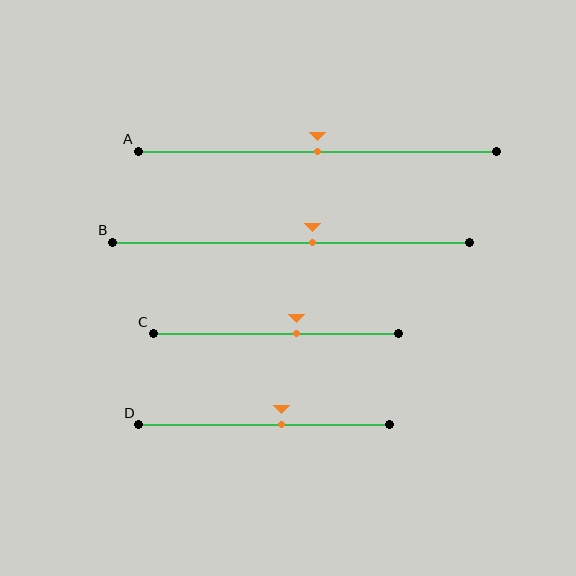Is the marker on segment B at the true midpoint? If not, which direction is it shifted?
No, the marker on segment B is shifted to the right by about 6% of the segment length.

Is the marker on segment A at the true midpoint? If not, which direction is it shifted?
Yes, the marker on segment A is at the true midpoint.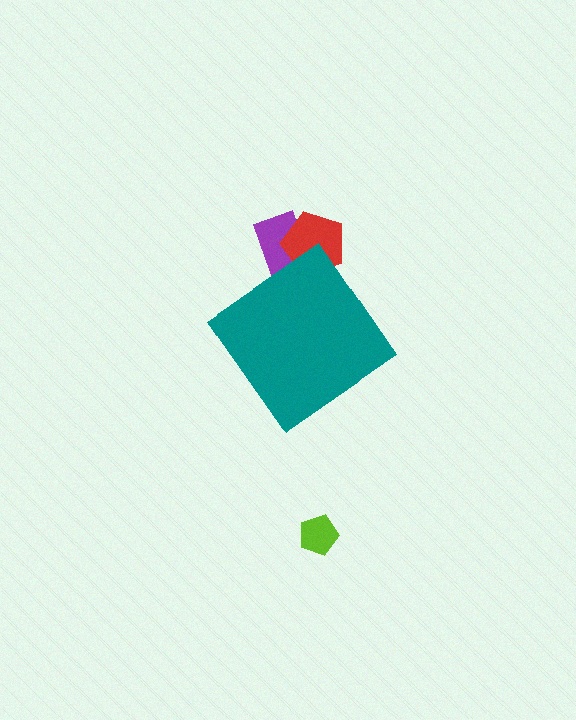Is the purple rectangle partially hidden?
Yes, the purple rectangle is partially hidden behind the teal diamond.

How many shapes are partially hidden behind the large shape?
3 shapes are partially hidden.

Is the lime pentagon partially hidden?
No, the lime pentagon is fully visible.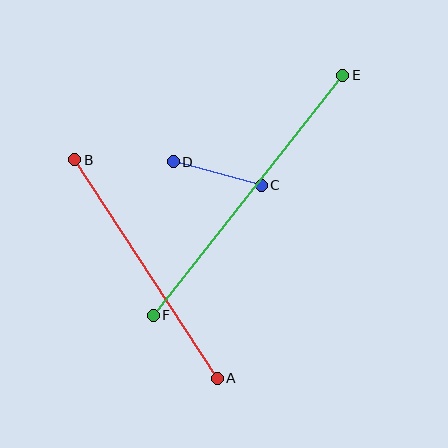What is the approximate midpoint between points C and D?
The midpoint is at approximately (217, 174) pixels.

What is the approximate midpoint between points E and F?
The midpoint is at approximately (248, 195) pixels.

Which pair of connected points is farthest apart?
Points E and F are farthest apart.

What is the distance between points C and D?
The distance is approximately 91 pixels.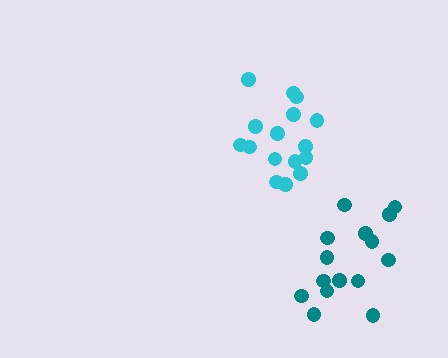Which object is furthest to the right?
The teal cluster is rightmost.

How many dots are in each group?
Group 1: 16 dots, Group 2: 15 dots (31 total).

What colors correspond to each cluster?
The clusters are colored: cyan, teal.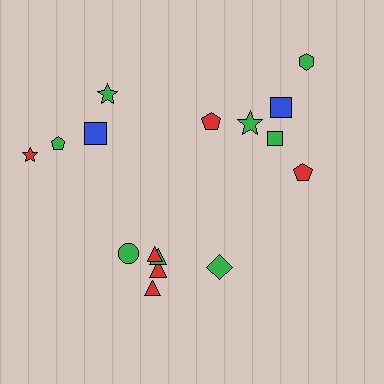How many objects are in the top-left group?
There are 4 objects.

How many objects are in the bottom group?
There are 6 objects.